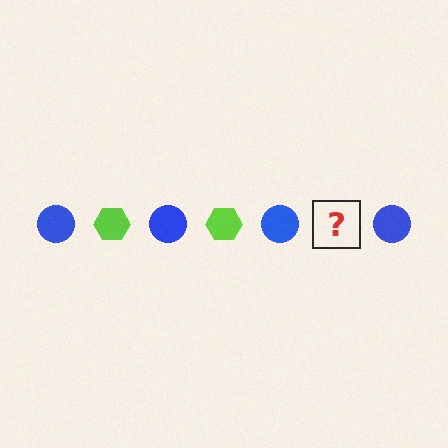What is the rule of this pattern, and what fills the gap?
The rule is that the pattern alternates between blue circle and lime hexagon. The gap should be filled with a lime hexagon.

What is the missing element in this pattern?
The missing element is a lime hexagon.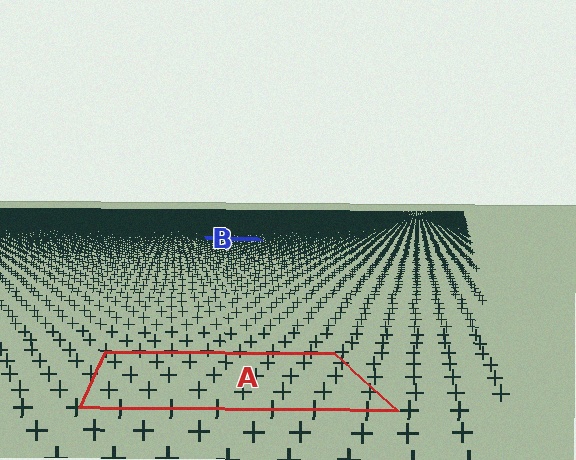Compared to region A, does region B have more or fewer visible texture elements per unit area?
Region B has more texture elements per unit area — they are packed more densely because it is farther away.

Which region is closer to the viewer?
Region A is closer. The texture elements there are larger and more spread out.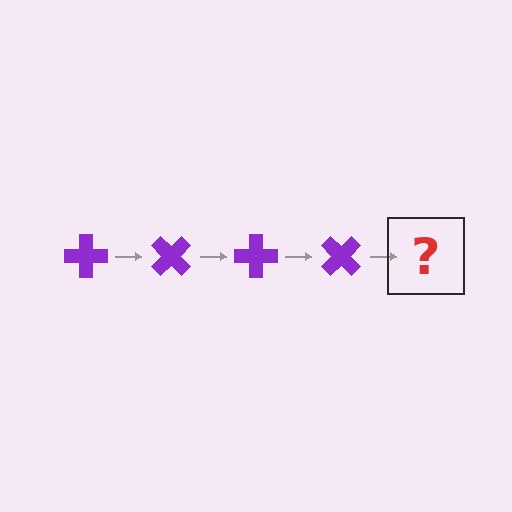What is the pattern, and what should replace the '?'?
The pattern is that the cross rotates 45 degrees each step. The '?' should be a purple cross rotated 180 degrees.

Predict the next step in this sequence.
The next step is a purple cross rotated 180 degrees.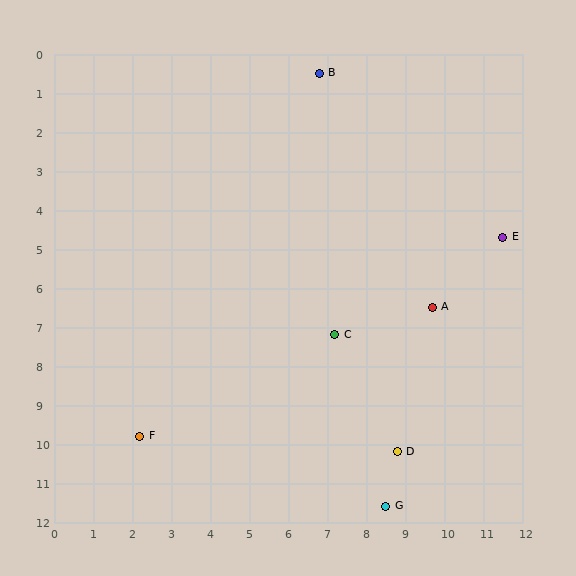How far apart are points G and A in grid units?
Points G and A are about 5.2 grid units apart.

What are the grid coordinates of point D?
Point D is at approximately (8.8, 10.2).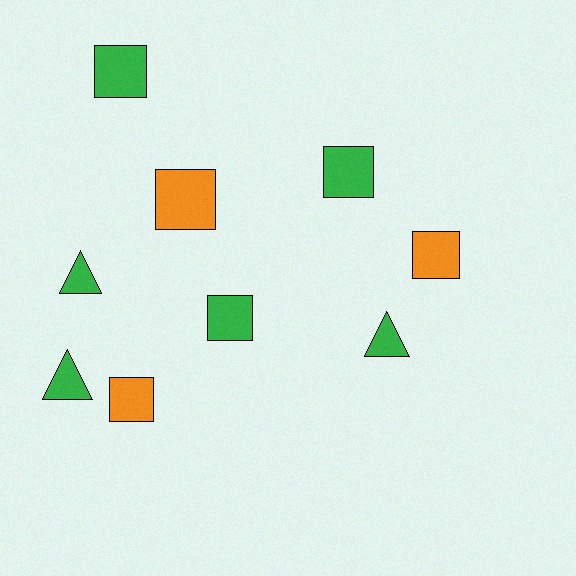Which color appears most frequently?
Green, with 6 objects.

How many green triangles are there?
There are 3 green triangles.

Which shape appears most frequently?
Square, with 6 objects.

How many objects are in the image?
There are 9 objects.